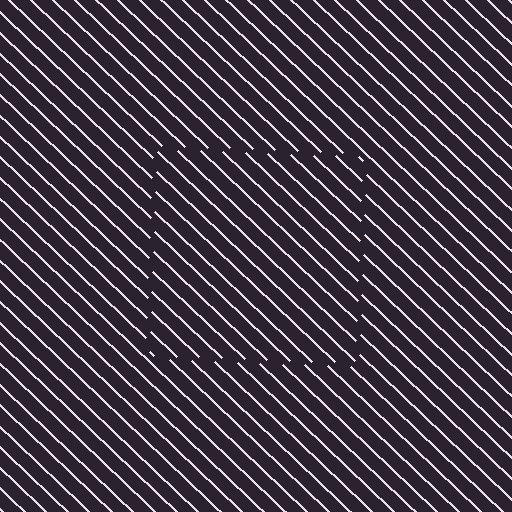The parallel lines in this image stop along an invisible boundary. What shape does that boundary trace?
An illusory square. The interior of the shape contains the same grating, shifted by half a period — the contour is defined by the phase discontinuity where line-ends from the inner and outer gratings abut.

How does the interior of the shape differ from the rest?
The interior of the shape contains the same grating, shifted by half a period — the contour is defined by the phase discontinuity where line-ends from the inner and outer gratings abut.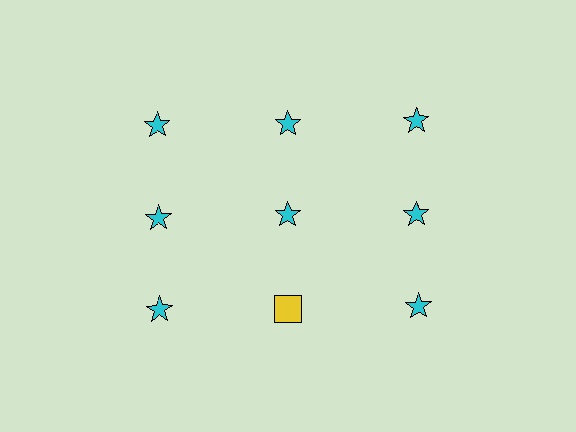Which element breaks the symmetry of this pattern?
The yellow square in the third row, second from left column breaks the symmetry. All other shapes are cyan stars.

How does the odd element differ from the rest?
It differs in both color (yellow instead of cyan) and shape (square instead of star).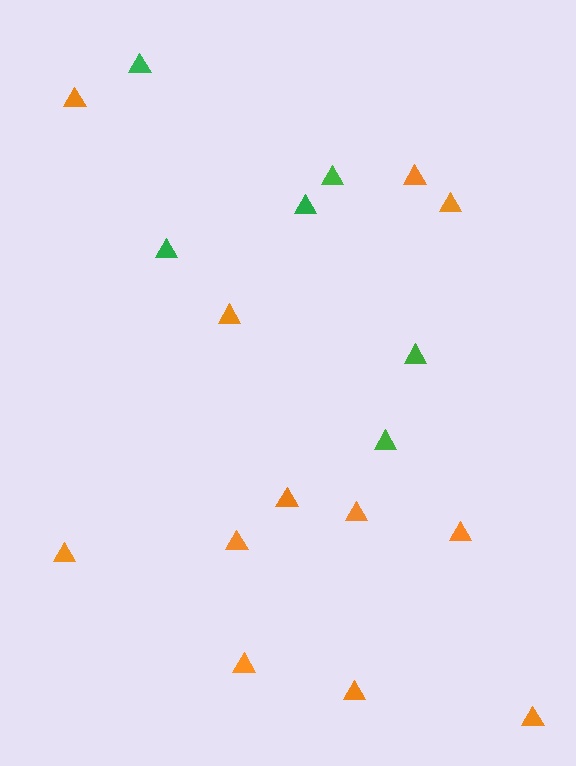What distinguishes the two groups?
There are 2 groups: one group of orange triangles (12) and one group of green triangles (6).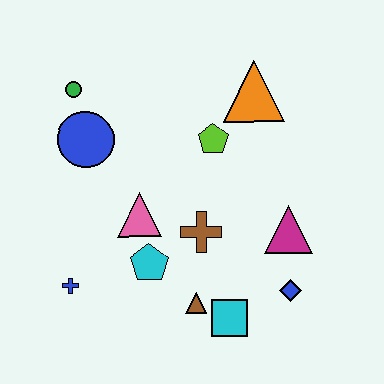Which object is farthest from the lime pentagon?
The blue cross is farthest from the lime pentagon.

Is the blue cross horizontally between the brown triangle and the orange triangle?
No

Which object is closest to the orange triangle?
The lime pentagon is closest to the orange triangle.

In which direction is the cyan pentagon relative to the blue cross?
The cyan pentagon is to the right of the blue cross.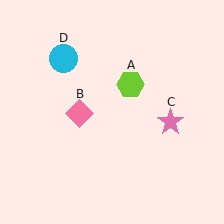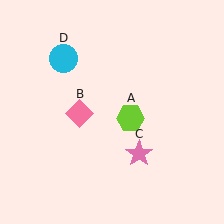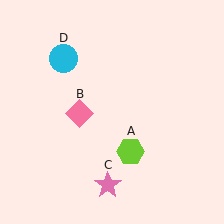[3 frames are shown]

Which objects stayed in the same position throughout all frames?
Pink diamond (object B) and cyan circle (object D) remained stationary.